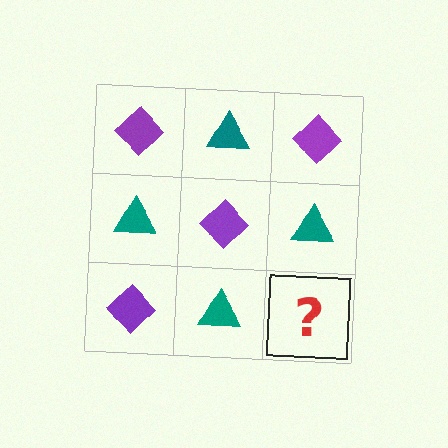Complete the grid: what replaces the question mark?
The question mark should be replaced with a purple diamond.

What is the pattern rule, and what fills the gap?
The rule is that it alternates purple diamond and teal triangle in a checkerboard pattern. The gap should be filled with a purple diamond.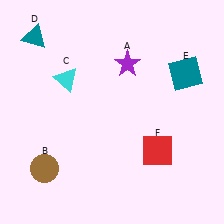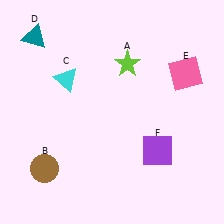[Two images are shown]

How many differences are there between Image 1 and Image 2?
There are 3 differences between the two images.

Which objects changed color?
A changed from purple to lime. E changed from teal to pink. F changed from red to purple.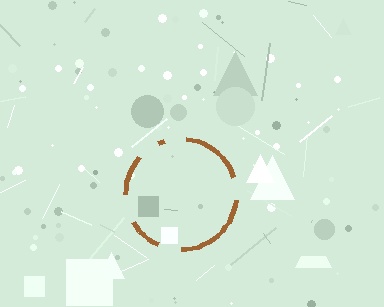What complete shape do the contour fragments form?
The contour fragments form a circle.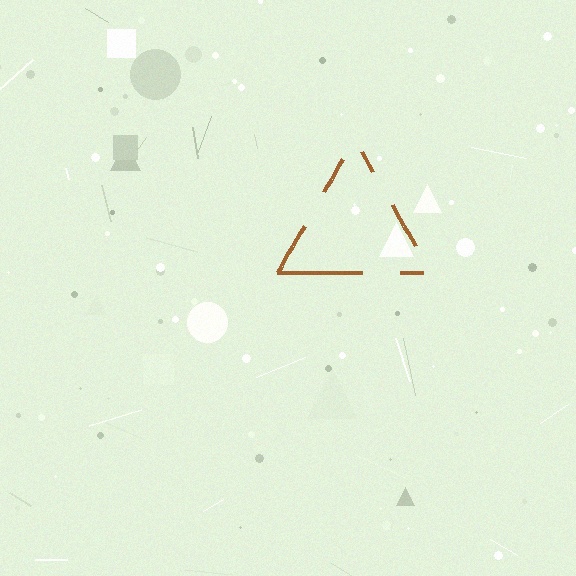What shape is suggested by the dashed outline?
The dashed outline suggests a triangle.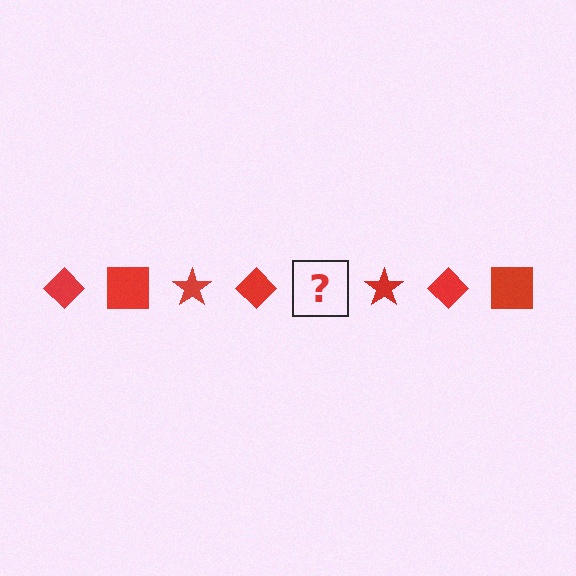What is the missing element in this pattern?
The missing element is a red square.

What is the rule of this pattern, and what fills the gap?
The rule is that the pattern cycles through diamond, square, star shapes in red. The gap should be filled with a red square.